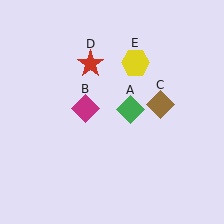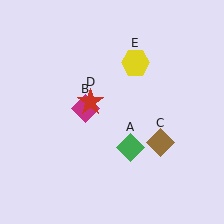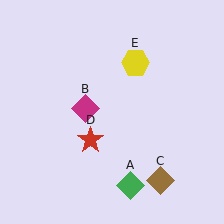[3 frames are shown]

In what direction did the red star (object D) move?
The red star (object D) moved down.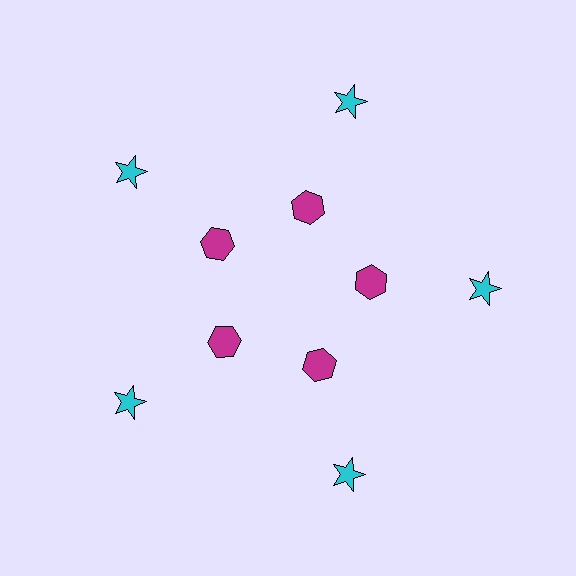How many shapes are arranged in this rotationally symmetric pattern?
There are 10 shapes, arranged in 5 groups of 2.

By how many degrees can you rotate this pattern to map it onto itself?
The pattern maps onto itself every 72 degrees of rotation.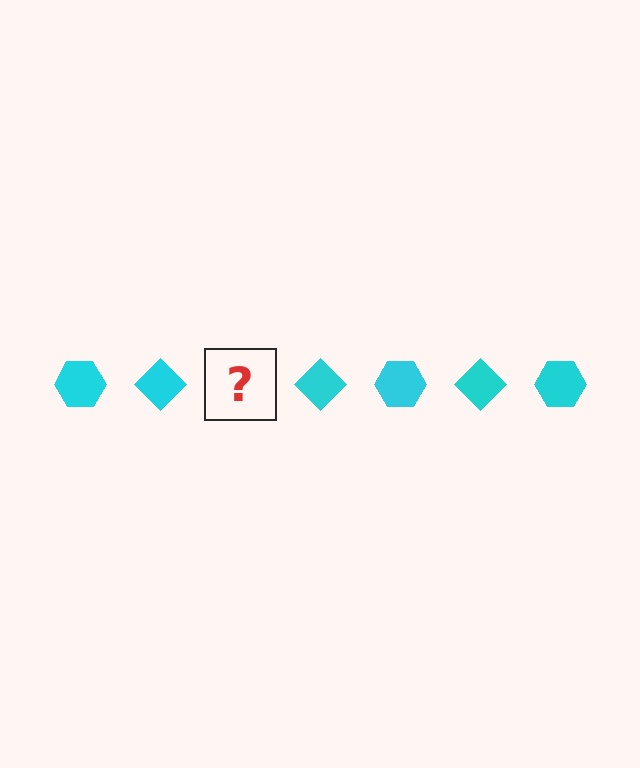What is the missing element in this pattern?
The missing element is a cyan hexagon.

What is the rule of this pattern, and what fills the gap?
The rule is that the pattern cycles through hexagon, diamond shapes in cyan. The gap should be filled with a cyan hexagon.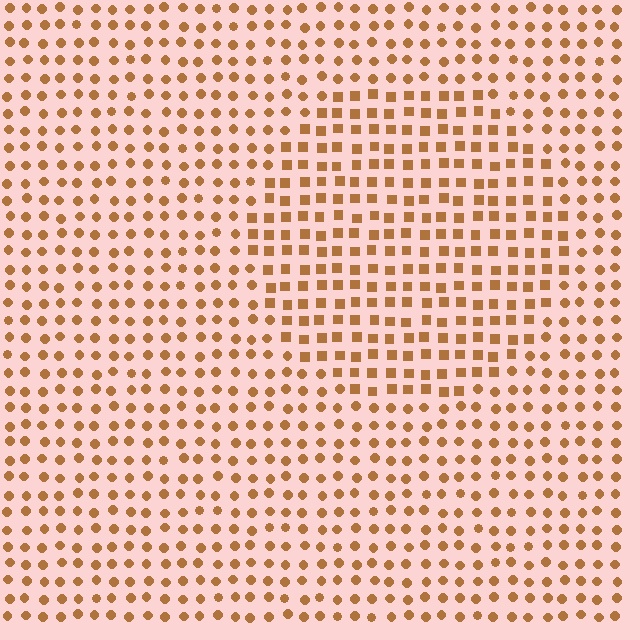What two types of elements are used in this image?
The image uses squares inside the circle region and circles outside it.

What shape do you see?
I see a circle.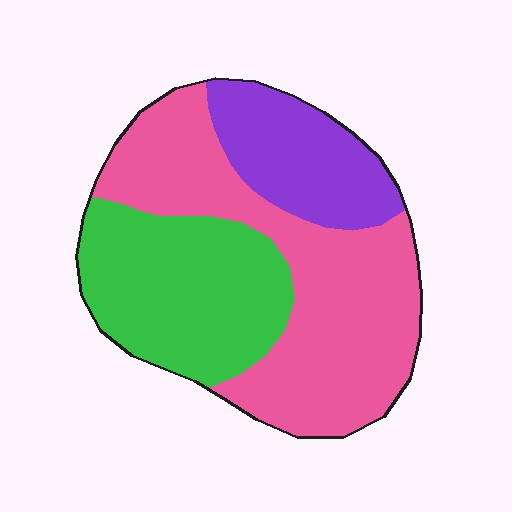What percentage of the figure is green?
Green covers roughly 30% of the figure.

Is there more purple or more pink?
Pink.